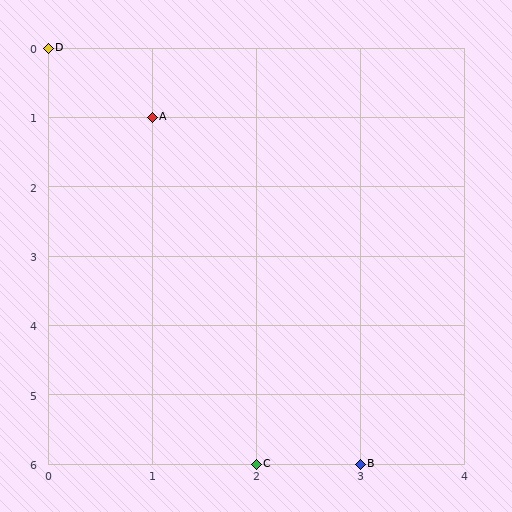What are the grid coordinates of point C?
Point C is at grid coordinates (2, 6).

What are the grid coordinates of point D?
Point D is at grid coordinates (0, 0).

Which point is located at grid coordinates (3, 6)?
Point B is at (3, 6).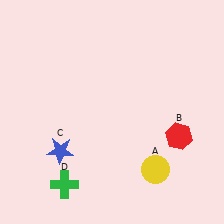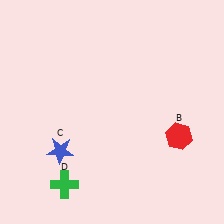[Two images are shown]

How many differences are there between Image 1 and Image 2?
There is 1 difference between the two images.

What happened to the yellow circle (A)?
The yellow circle (A) was removed in Image 2. It was in the bottom-right area of Image 1.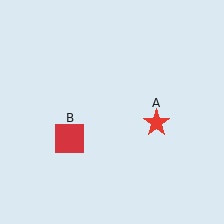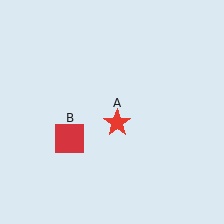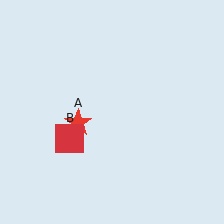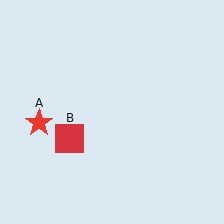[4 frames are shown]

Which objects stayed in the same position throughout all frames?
Red square (object B) remained stationary.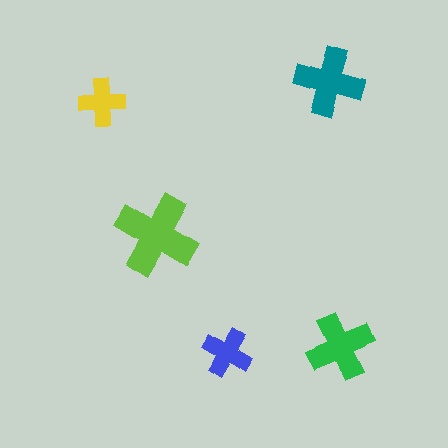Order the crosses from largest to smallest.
the lime one, the teal one, the green one, the blue one, the yellow one.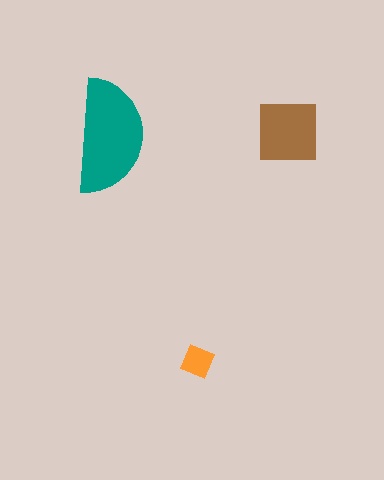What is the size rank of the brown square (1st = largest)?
2nd.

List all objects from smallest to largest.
The orange diamond, the brown square, the teal semicircle.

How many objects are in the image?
There are 3 objects in the image.